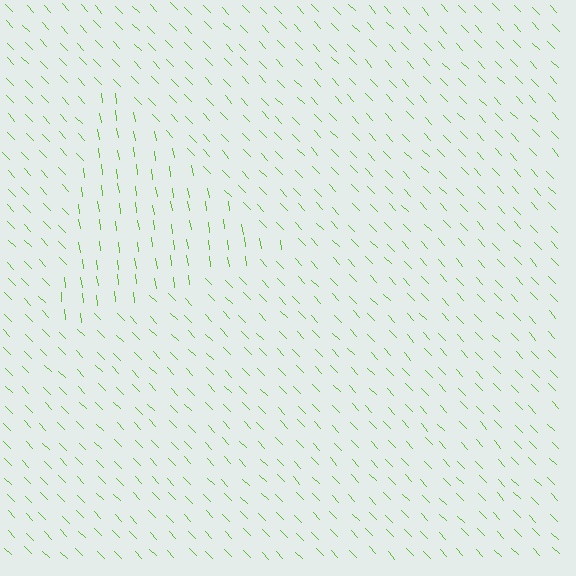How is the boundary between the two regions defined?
The boundary is defined purely by a change in line orientation (approximately 36 degrees difference). All lines are the same color and thickness.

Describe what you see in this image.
The image is filled with small lime line segments. A triangle region in the image has lines oriented differently from the surrounding lines, creating a visible texture boundary.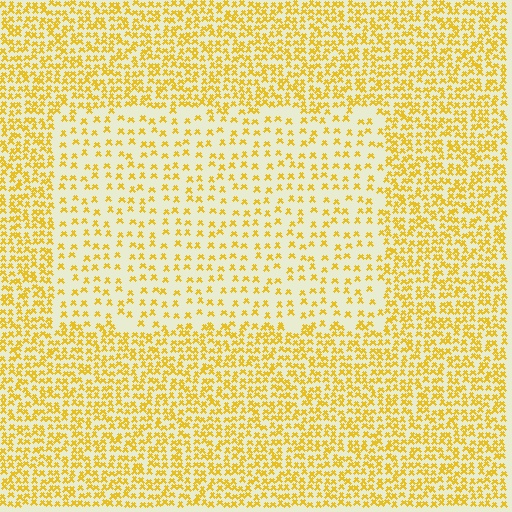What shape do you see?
I see a rectangle.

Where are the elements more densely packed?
The elements are more densely packed outside the rectangle boundary.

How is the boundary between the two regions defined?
The boundary is defined by a change in element density (approximately 2.2x ratio). All elements are the same color, size, and shape.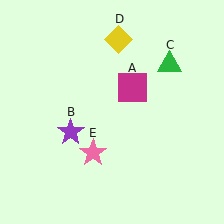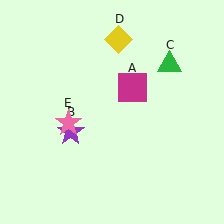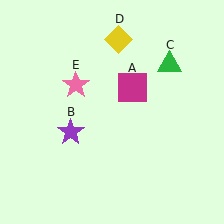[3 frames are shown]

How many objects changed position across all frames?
1 object changed position: pink star (object E).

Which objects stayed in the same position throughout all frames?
Magenta square (object A) and purple star (object B) and green triangle (object C) and yellow diamond (object D) remained stationary.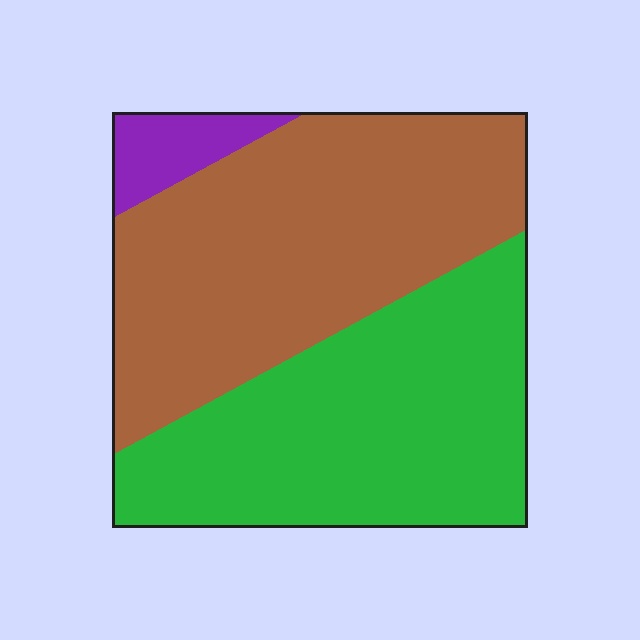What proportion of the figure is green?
Green covers about 45% of the figure.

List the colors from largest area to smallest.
From largest to smallest: brown, green, purple.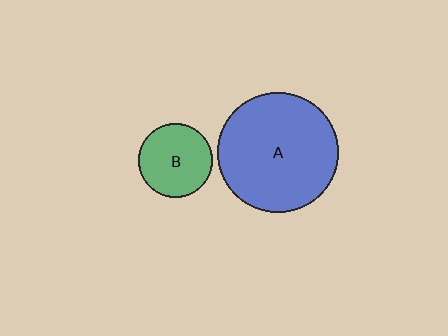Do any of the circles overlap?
No, none of the circles overlap.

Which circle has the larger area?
Circle A (blue).